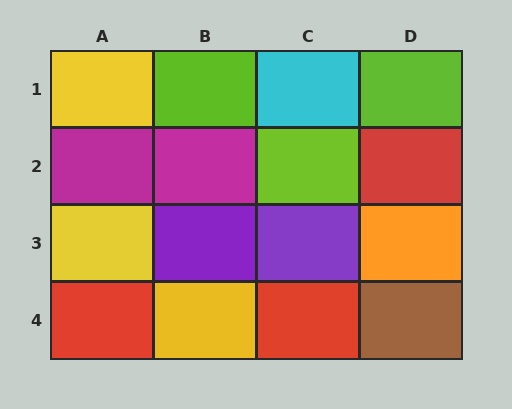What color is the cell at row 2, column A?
Magenta.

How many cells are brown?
1 cell is brown.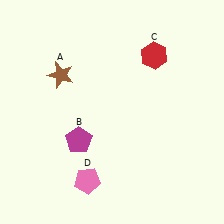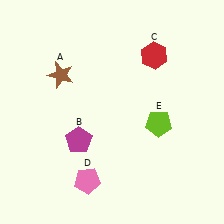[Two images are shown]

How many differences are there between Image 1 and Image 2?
There is 1 difference between the two images.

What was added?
A lime pentagon (E) was added in Image 2.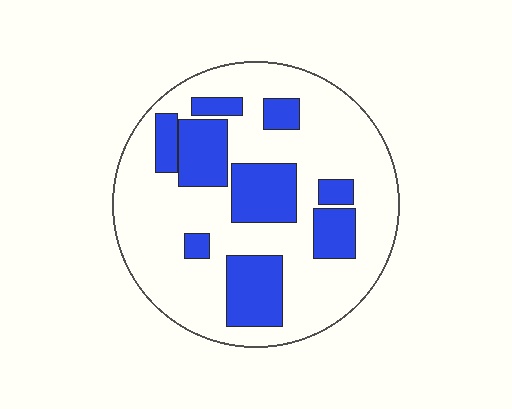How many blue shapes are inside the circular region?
9.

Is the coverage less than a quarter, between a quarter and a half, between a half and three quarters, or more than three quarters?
Between a quarter and a half.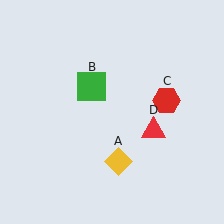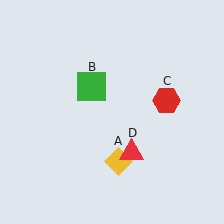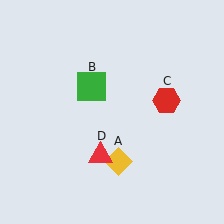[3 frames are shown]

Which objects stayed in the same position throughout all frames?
Yellow diamond (object A) and green square (object B) and red hexagon (object C) remained stationary.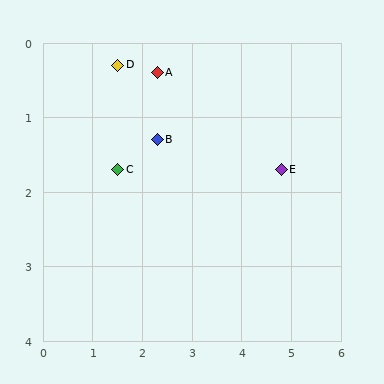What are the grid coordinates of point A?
Point A is at approximately (2.3, 0.4).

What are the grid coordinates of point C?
Point C is at approximately (1.5, 1.7).